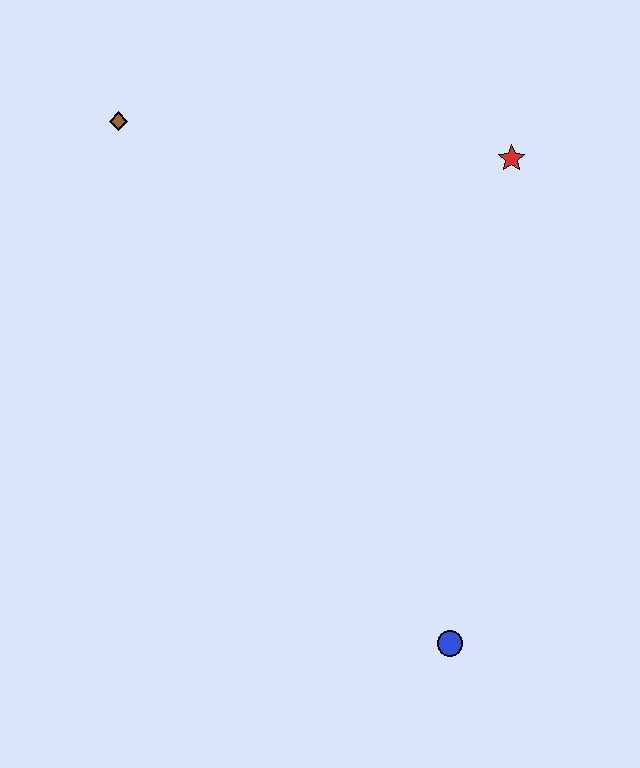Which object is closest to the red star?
The brown diamond is closest to the red star.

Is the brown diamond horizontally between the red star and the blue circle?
No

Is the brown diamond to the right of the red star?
No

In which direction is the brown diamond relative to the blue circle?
The brown diamond is above the blue circle.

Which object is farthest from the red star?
The blue circle is farthest from the red star.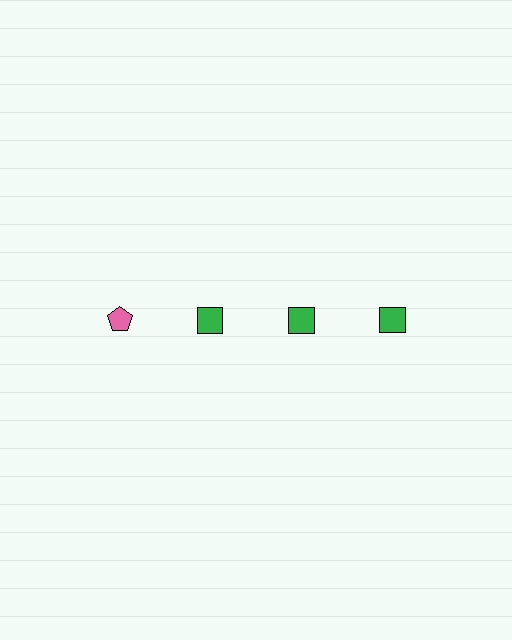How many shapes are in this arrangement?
There are 4 shapes arranged in a grid pattern.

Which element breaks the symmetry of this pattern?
The pink pentagon in the top row, leftmost column breaks the symmetry. All other shapes are green squares.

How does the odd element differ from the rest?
It differs in both color (pink instead of green) and shape (pentagon instead of square).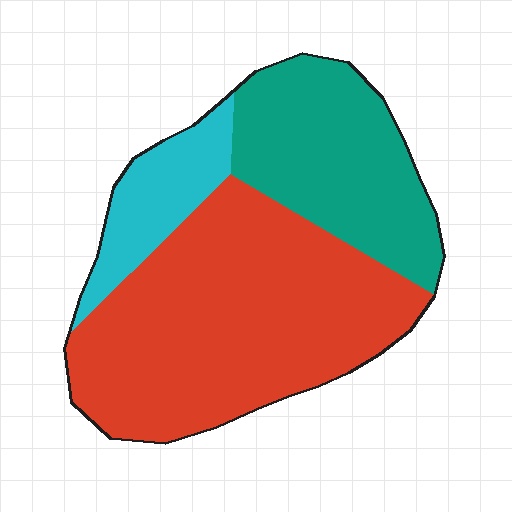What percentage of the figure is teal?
Teal takes up about one third (1/3) of the figure.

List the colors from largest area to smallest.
From largest to smallest: red, teal, cyan.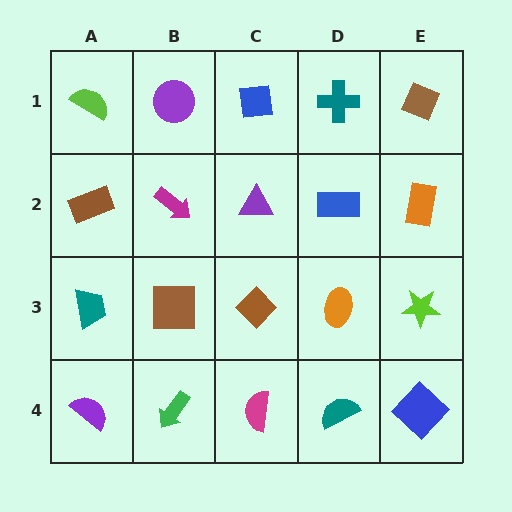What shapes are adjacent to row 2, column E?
A brown diamond (row 1, column E), a lime star (row 3, column E), a blue rectangle (row 2, column D).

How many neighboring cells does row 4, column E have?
2.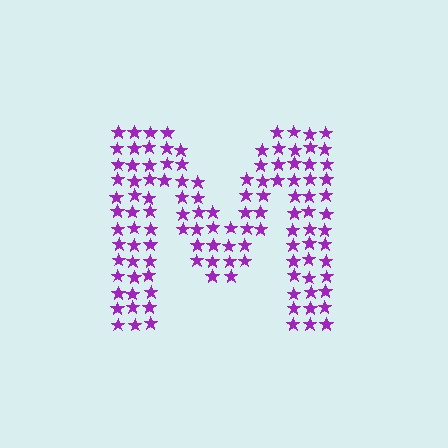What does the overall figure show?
The overall figure shows the letter M.